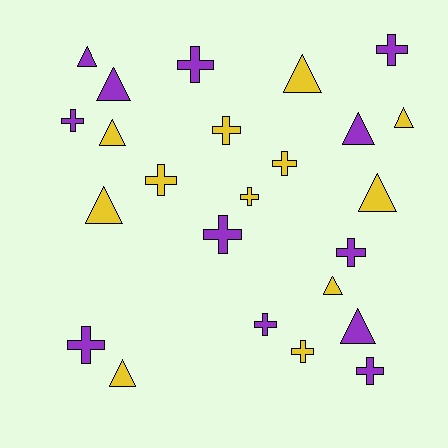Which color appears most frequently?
Yellow, with 12 objects.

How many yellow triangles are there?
There are 7 yellow triangles.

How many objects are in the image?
There are 24 objects.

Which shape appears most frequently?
Cross, with 13 objects.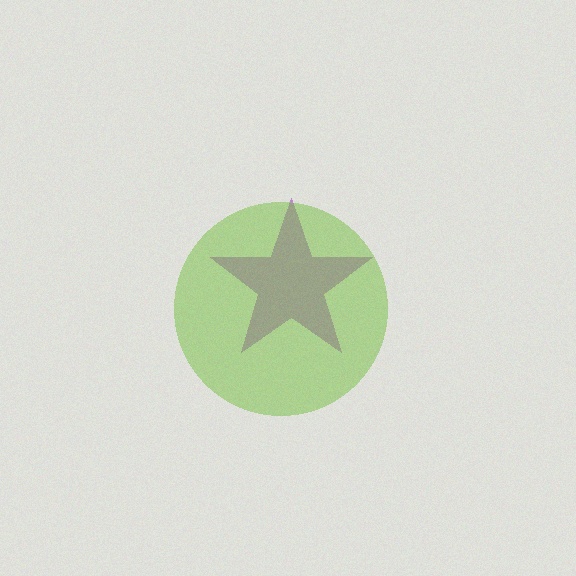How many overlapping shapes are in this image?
There are 2 overlapping shapes in the image.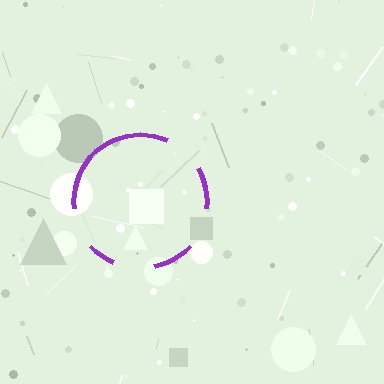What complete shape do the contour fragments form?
The contour fragments form a circle.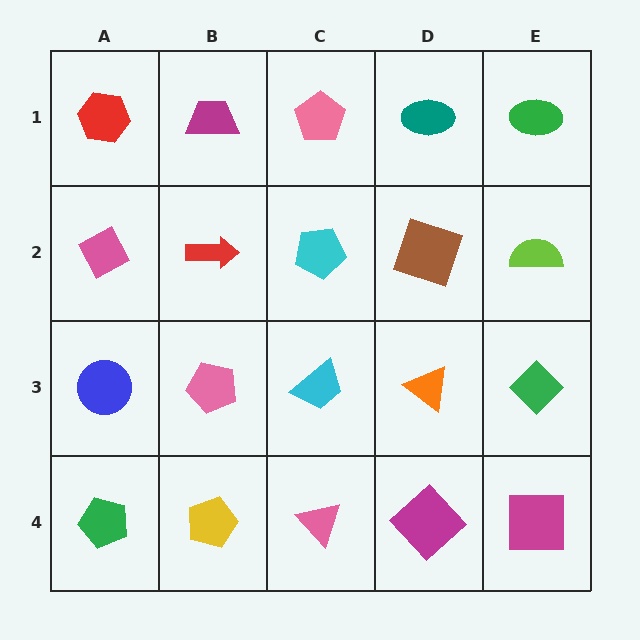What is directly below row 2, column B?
A pink pentagon.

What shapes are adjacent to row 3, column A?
A pink diamond (row 2, column A), a green pentagon (row 4, column A), a pink pentagon (row 3, column B).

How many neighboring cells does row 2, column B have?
4.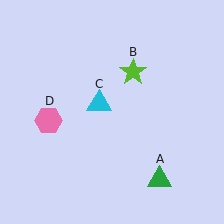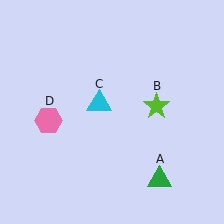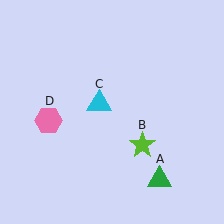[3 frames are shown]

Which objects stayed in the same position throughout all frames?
Green triangle (object A) and cyan triangle (object C) and pink hexagon (object D) remained stationary.